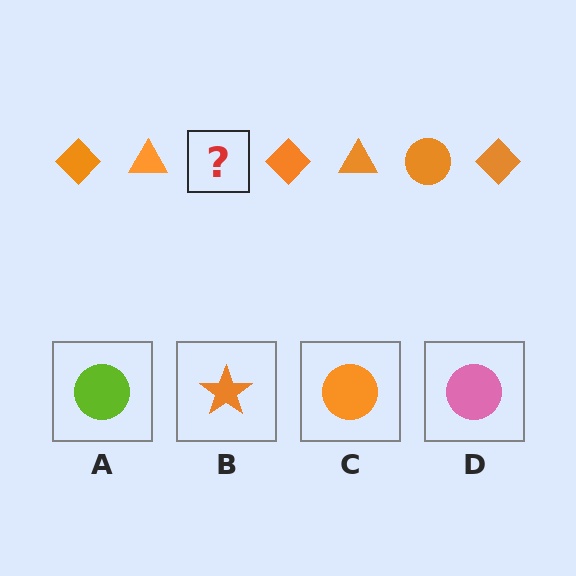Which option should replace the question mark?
Option C.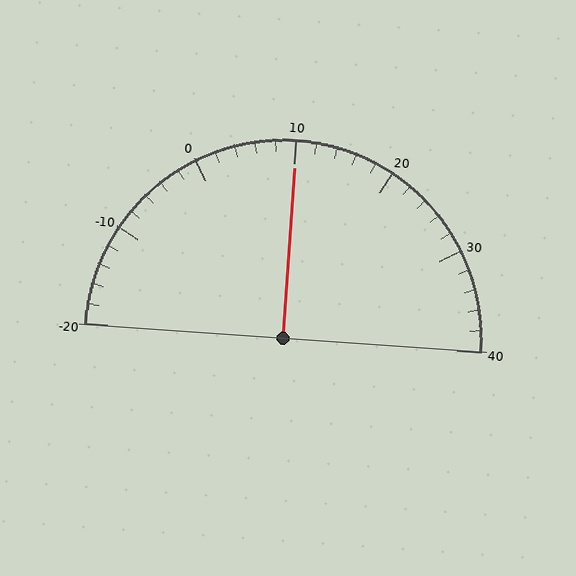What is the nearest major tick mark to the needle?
The nearest major tick mark is 10.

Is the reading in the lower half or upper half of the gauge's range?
The reading is in the upper half of the range (-20 to 40).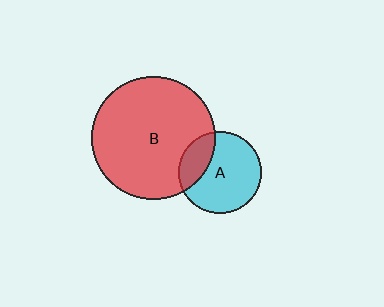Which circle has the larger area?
Circle B (red).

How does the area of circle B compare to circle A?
Approximately 2.2 times.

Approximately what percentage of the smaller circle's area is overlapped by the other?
Approximately 25%.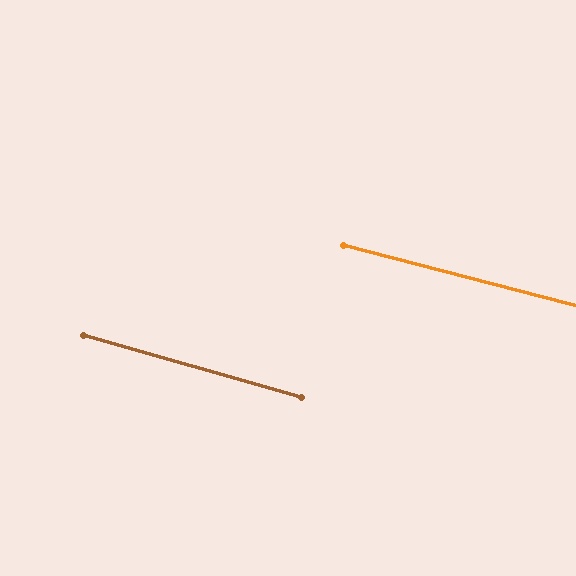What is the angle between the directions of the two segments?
Approximately 1 degree.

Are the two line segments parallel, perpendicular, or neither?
Parallel — their directions differ by only 1.2°.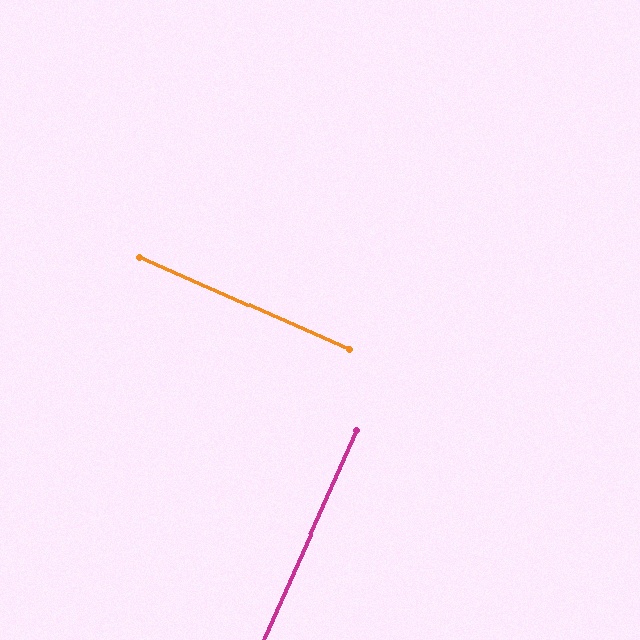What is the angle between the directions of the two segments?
Approximately 90 degrees.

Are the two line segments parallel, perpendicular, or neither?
Perpendicular — they meet at approximately 90°.